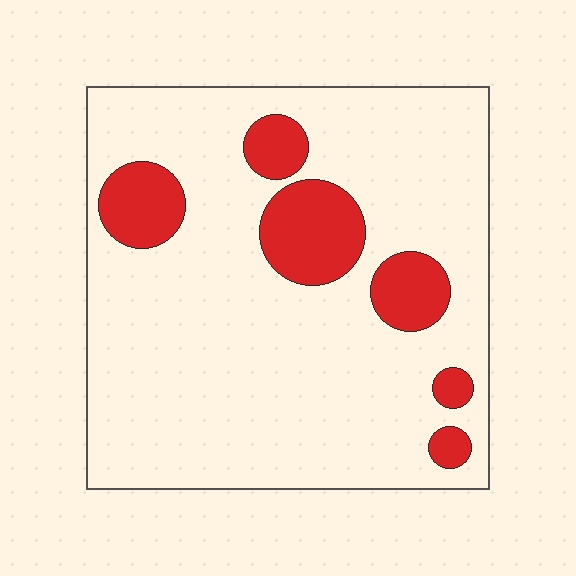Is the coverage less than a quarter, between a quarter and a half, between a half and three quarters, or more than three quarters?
Less than a quarter.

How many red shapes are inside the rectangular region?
6.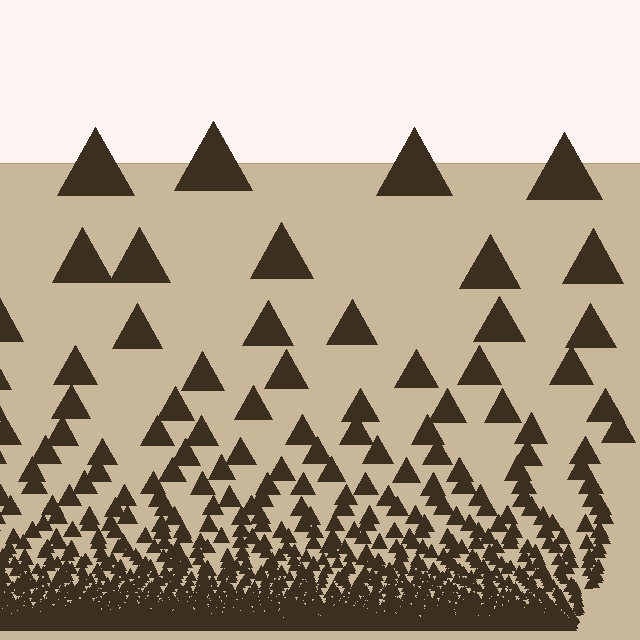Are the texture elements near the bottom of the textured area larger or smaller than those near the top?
Smaller. The gradient is inverted — elements near the bottom are smaller and denser.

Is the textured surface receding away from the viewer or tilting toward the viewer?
The surface appears to tilt toward the viewer. Texture elements get larger and sparser toward the top.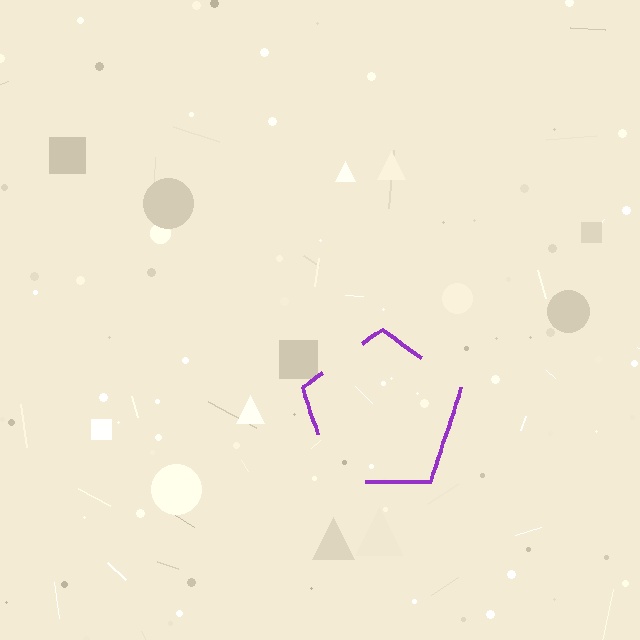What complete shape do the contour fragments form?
The contour fragments form a pentagon.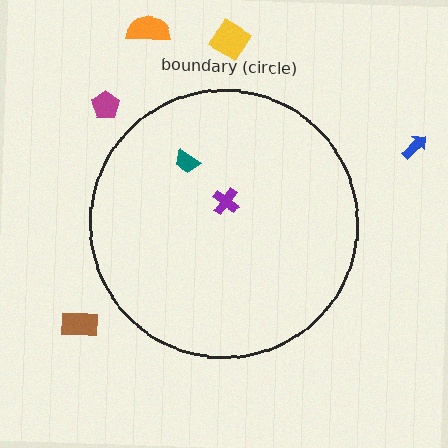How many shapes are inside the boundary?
2 inside, 5 outside.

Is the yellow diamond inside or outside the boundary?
Outside.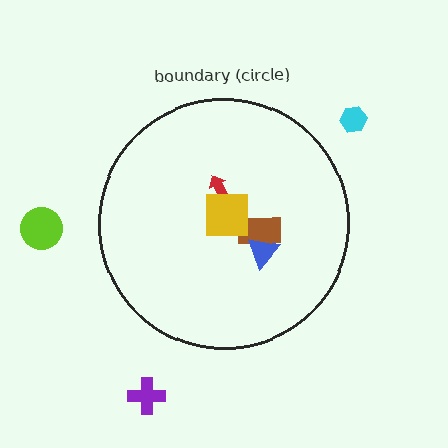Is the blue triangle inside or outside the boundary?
Inside.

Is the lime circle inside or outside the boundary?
Outside.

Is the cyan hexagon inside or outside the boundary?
Outside.